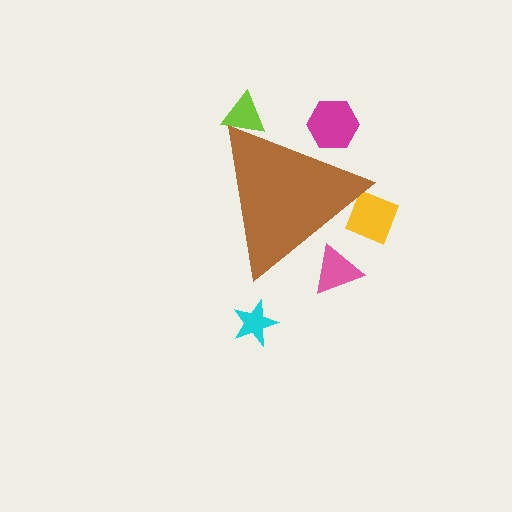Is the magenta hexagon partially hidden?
Yes, the magenta hexagon is partially hidden behind the brown triangle.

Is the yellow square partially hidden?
Yes, the yellow square is partially hidden behind the brown triangle.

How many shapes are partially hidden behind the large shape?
4 shapes are partially hidden.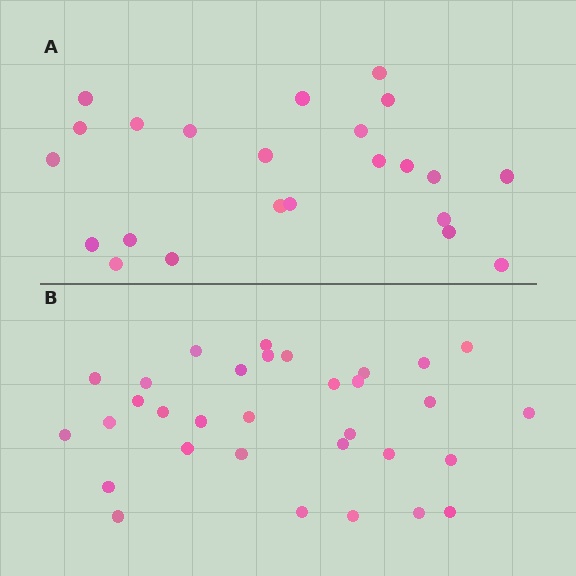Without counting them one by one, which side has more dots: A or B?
Region B (the bottom region) has more dots.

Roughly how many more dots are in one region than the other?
Region B has roughly 8 or so more dots than region A.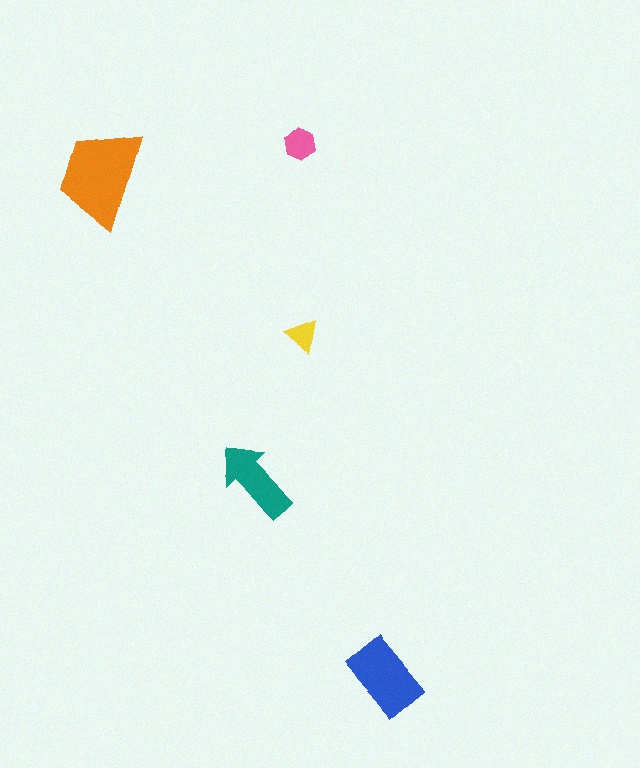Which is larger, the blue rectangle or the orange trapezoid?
The orange trapezoid.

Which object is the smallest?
The yellow triangle.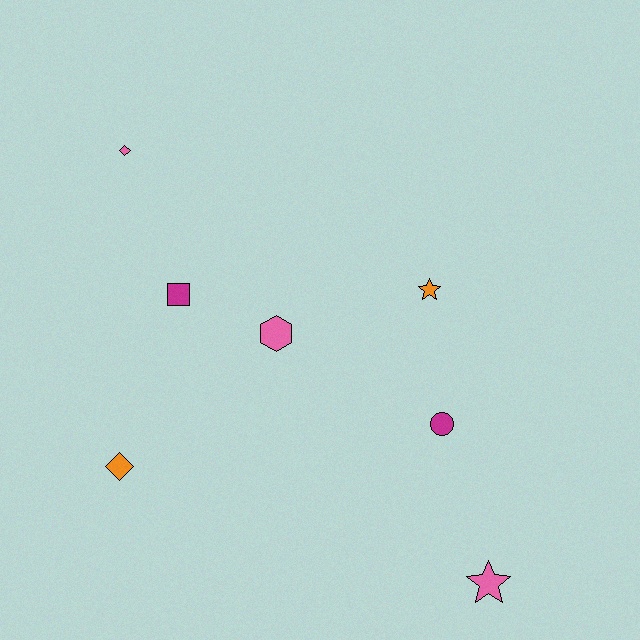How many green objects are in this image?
There are no green objects.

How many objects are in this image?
There are 7 objects.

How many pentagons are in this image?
There are no pentagons.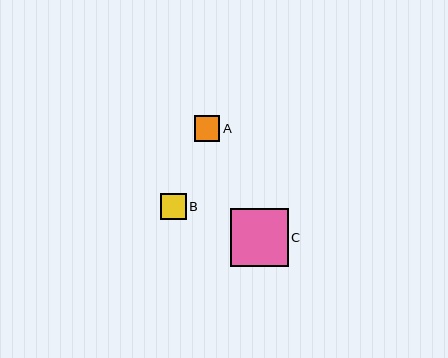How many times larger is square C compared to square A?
Square C is approximately 2.3 times the size of square A.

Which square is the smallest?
Square A is the smallest with a size of approximately 26 pixels.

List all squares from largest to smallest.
From largest to smallest: C, B, A.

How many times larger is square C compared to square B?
Square C is approximately 2.2 times the size of square B.